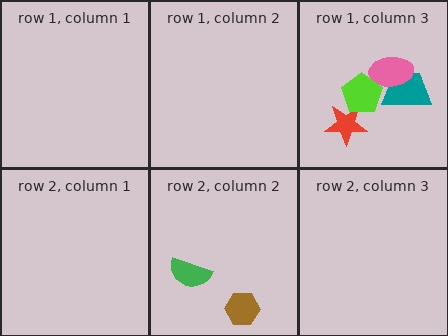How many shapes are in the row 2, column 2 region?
2.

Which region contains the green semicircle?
The row 2, column 2 region.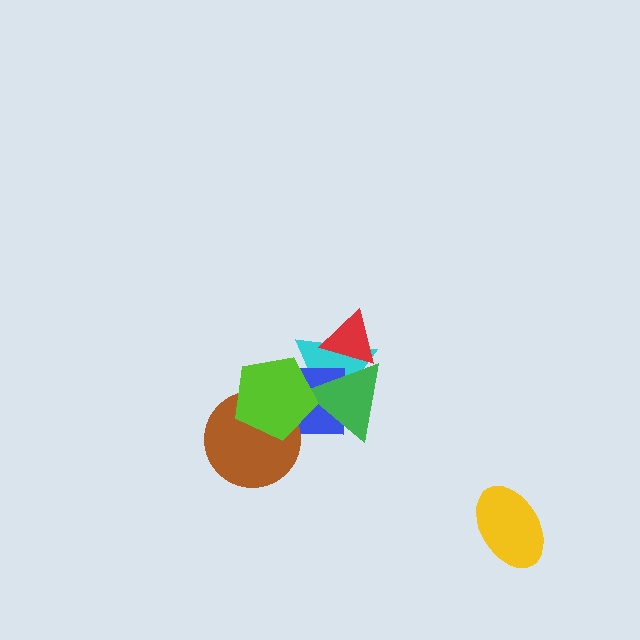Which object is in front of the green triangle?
The lime pentagon is in front of the green triangle.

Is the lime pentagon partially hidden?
No, no other shape covers it.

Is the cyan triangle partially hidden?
Yes, it is partially covered by another shape.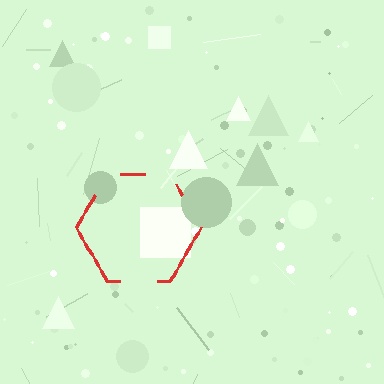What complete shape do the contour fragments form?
The contour fragments form a hexagon.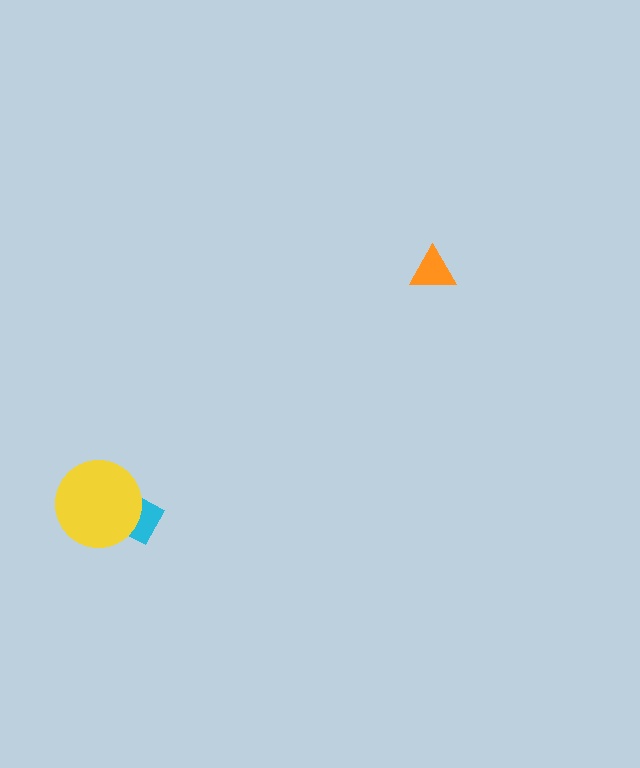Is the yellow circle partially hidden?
No, no other shape covers it.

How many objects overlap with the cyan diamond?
1 object overlaps with the cyan diamond.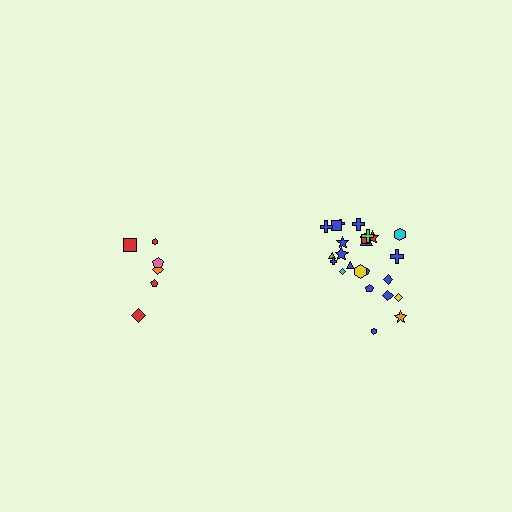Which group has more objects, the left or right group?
The right group.